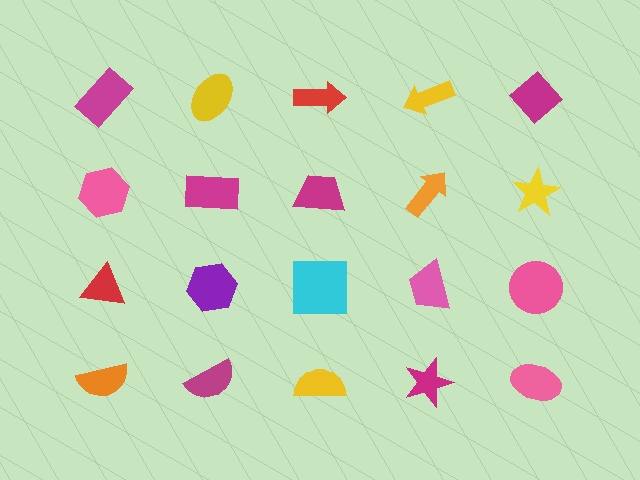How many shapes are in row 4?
5 shapes.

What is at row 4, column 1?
An orange semicircle.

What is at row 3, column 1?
A red triangle.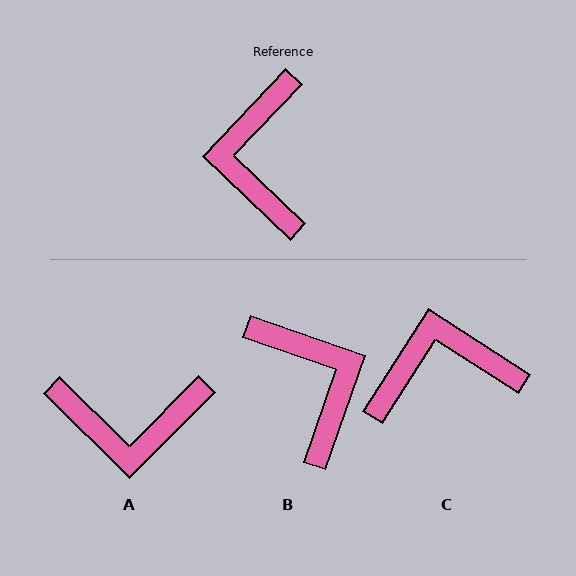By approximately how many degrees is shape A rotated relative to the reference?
Approximately 89 degrees counter-clockwise.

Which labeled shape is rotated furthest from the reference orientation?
B, about 155 degrees away.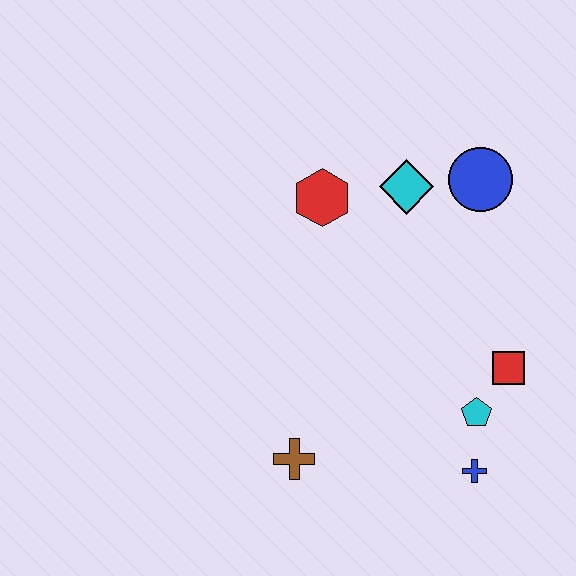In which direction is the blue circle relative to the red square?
The blue circle is above the red square.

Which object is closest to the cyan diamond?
The blue circle is closest to the cyan diamond.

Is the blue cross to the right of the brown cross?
Yes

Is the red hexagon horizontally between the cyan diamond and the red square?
No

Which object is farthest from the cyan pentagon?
The red hexagon is farthest from the cyan pentagon.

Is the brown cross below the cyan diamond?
Yes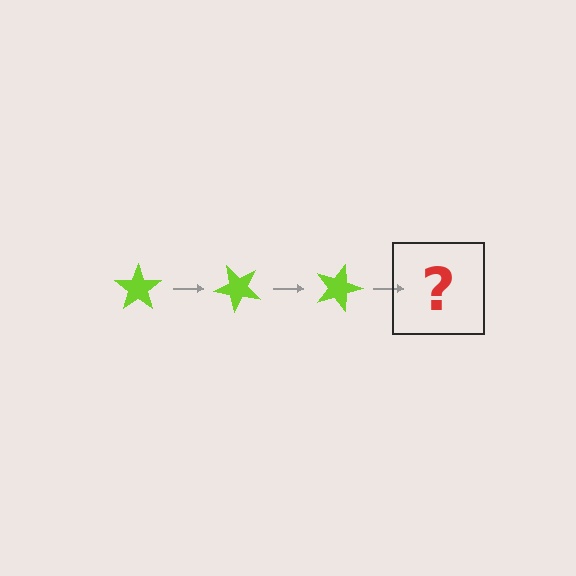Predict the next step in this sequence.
The next step is a lime star rotated 135 degrees.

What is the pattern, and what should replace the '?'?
The pattern is that the star rotates 45 degrees each step. The '?' should be a lime star rotated 135 degrees.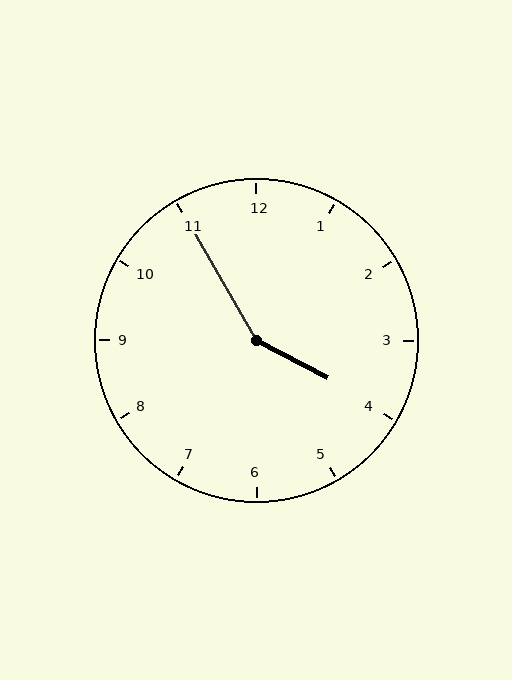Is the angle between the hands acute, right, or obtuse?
It is obtuse.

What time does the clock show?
3:55.